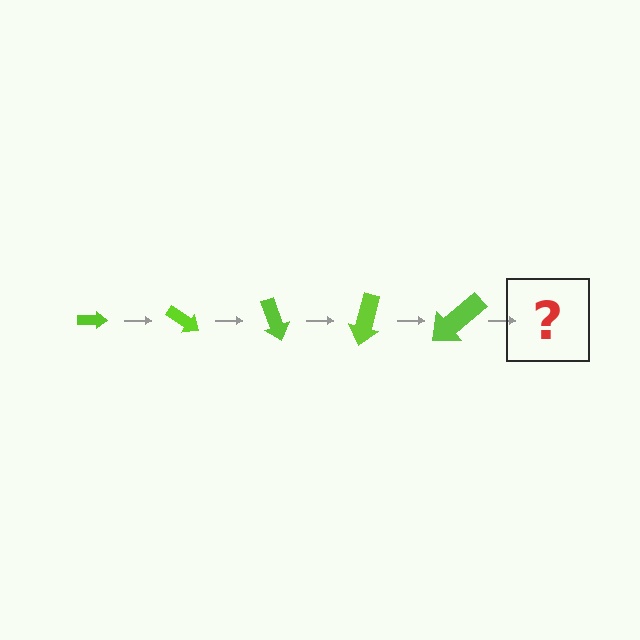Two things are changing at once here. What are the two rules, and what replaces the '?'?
The two rules are that the arrow grows larger each step and it rotates 35 degrees each step. The '?' should be an arrow, larger than the previous one and rotated 175 degrees from the start.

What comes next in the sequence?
The next element should be an arrow, larger than the previous one and rotated 175 degrees from the start.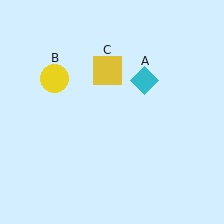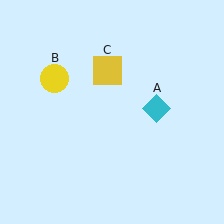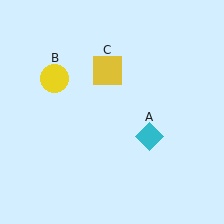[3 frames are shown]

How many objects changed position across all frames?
1 object changed position: cyan diamond (object A).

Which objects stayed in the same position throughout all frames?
Yellow circle (object B) and yellow square (object C) remained stationary.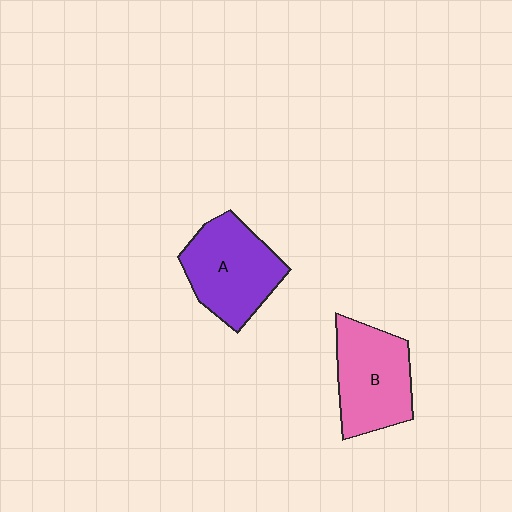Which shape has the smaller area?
Shape B (pink).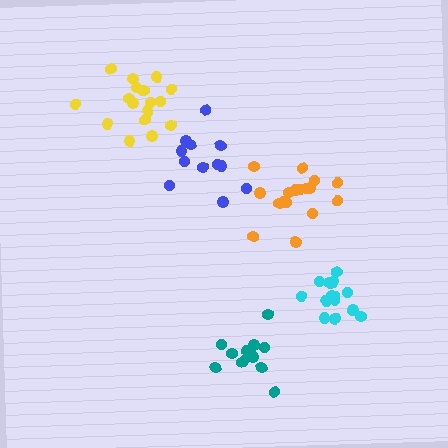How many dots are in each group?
Group 1: 12 dots, Group 2: 16 dots, Group 3: 17 dots, Group 4: 13 dots, Group 5: 17 dots (75 total).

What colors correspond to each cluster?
The clusters are colored: blue, cyan, orange, teal, yellow.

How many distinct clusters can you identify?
There are 5 distinct clusters.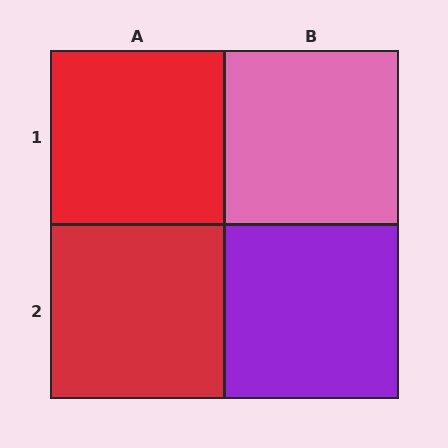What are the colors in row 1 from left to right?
Red, pink.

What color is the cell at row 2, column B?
Purple.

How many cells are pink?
1 cell is pink.